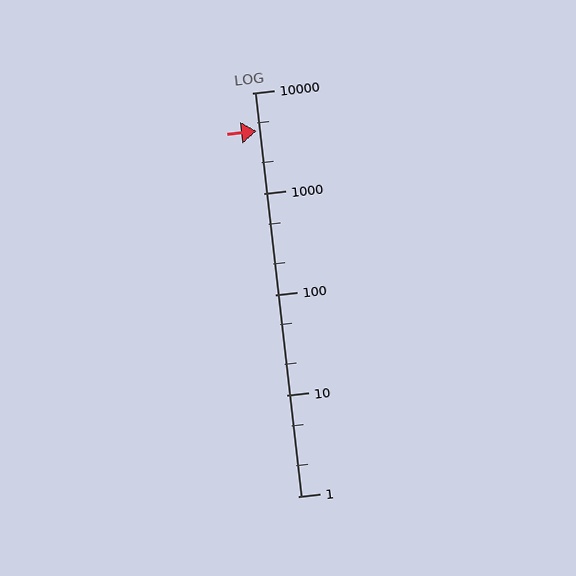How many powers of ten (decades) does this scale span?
The scale spans 4 decades, from 1 to 10000.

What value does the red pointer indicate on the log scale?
The pointer indicates approximately 4200.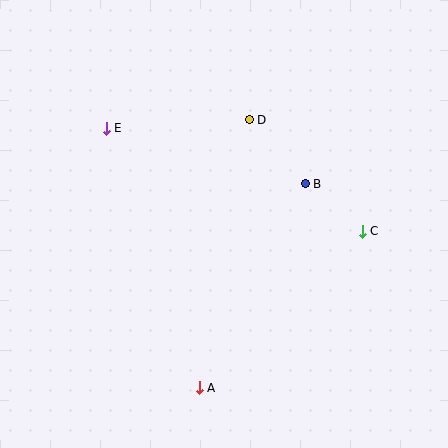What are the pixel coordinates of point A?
Point A is at (199, 388).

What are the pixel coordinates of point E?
Point E is at (106, 128).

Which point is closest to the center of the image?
Point B at (305, 184) is closest to the center.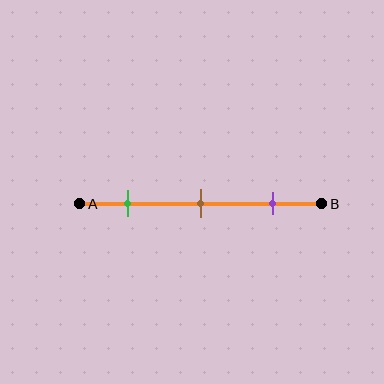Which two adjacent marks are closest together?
The green and brown marks are the closest adjacent pair.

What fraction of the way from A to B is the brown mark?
The brown mark is approximately 50% (0.5) of the way from A to B.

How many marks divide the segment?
There are 3 marks dividing the segment.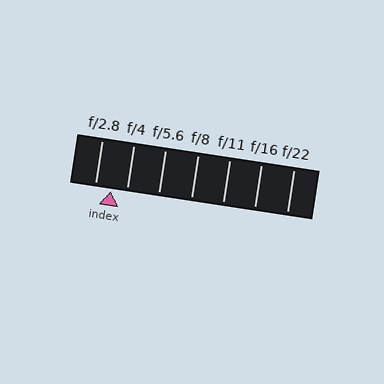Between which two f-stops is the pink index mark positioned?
The index mark is between f/2.8 and f/4.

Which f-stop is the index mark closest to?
The index mark is closest to f/4.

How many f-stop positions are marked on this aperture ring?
There are 7 f-stop positions marked.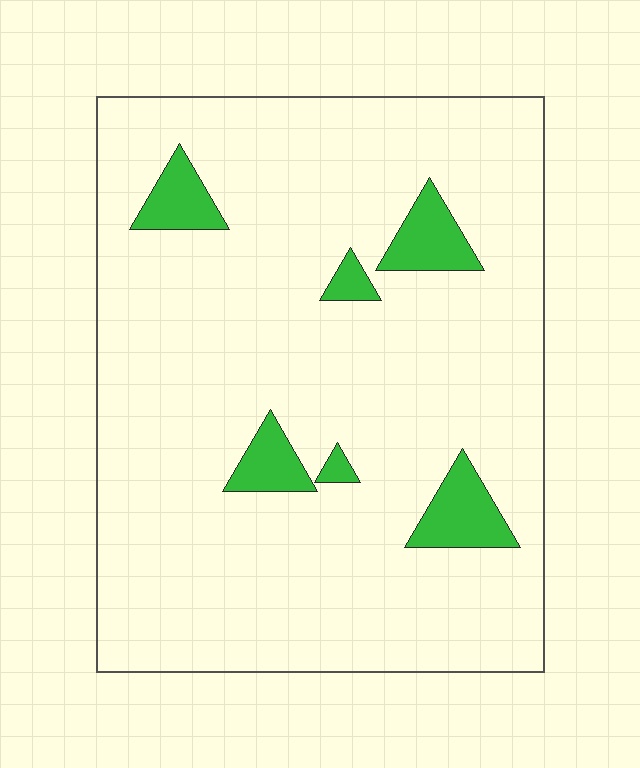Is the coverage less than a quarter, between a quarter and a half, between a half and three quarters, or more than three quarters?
Less than a quarter.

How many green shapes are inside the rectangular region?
6.